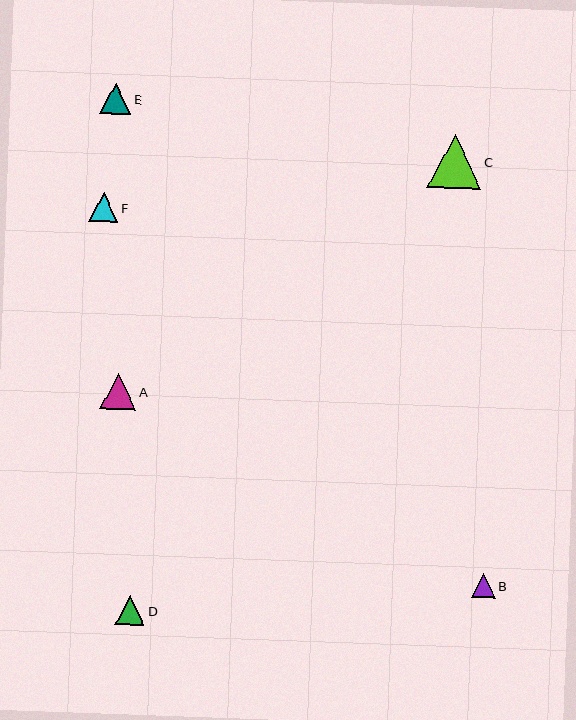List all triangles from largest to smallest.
From largest to smallest: C, A, E, F, D, B.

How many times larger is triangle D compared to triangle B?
Triangle D is approximately 1.2 times the size of triangle B.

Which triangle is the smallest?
Triangle B is the smallest with a size of approximately 24 pixels.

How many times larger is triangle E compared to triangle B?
Triangle E is approximately 1.3 times the size of triangle B.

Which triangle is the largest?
Triangle C is the largest with a size of approximately 54 pixels.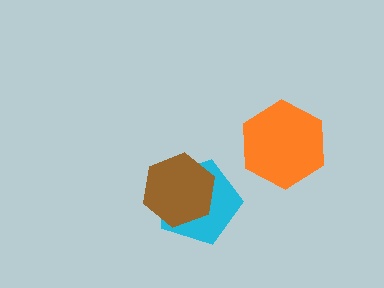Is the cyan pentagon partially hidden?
Yes, it is partially covered by another shape.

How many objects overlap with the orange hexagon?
0 objects overlap with the orange hexagon.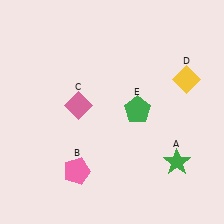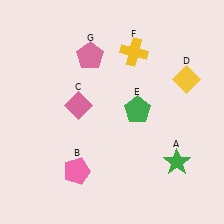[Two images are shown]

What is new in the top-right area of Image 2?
A yellow cross (F) was added in the top-right area of Image 2.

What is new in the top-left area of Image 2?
A pink pentagon (G) was added in the top-left area of Image 2.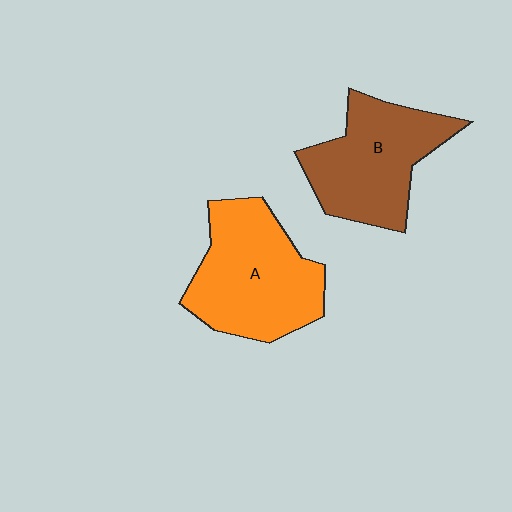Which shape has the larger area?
Shape A (orange).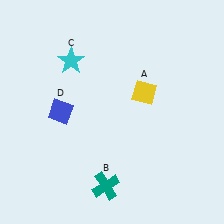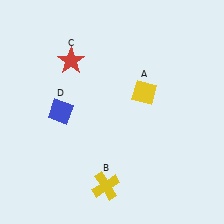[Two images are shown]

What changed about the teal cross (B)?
In Image 1, B is teal. In Image 2, it changed to yellow.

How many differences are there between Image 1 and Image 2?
There are 2 differences between the two images.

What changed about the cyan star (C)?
In Image 1, C is cyan. In Image 2, it changed to red.